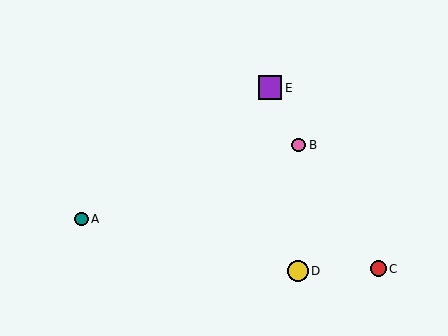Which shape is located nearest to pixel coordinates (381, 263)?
The red circle (labeled C) at (378, 269) is nearest to that location.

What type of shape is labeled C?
Shape C is a red circle.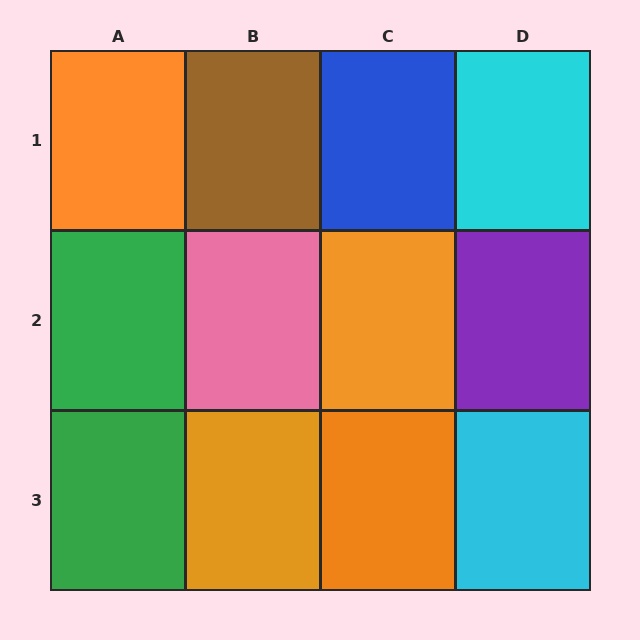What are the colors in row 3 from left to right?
Green, orange, orange, cyan.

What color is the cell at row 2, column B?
Pink.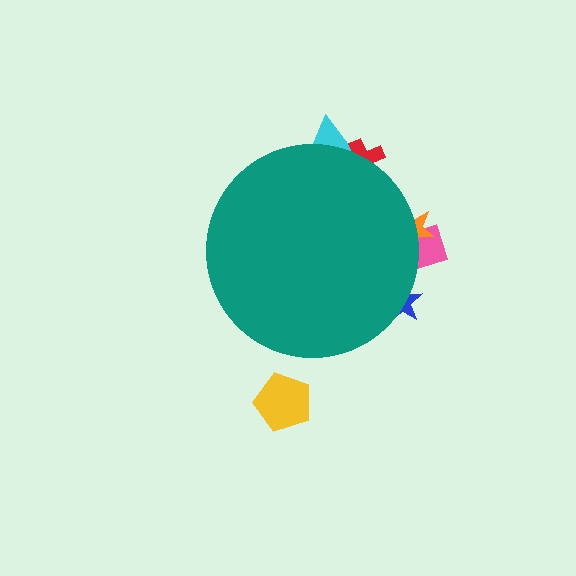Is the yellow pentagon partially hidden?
No, the yellow pentagon is fully visible.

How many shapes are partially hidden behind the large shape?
5 shapes are partially hidden.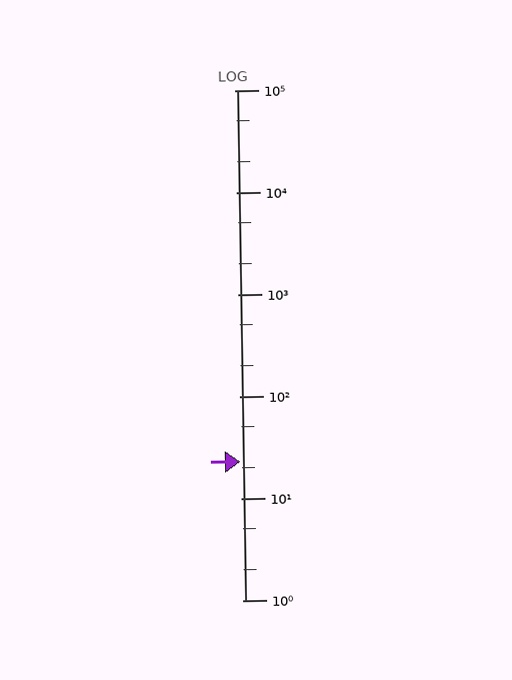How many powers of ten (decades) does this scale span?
The scale spans 5 decades, from 1 to 100000.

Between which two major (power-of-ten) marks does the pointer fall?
The pointer is between 10 and 100.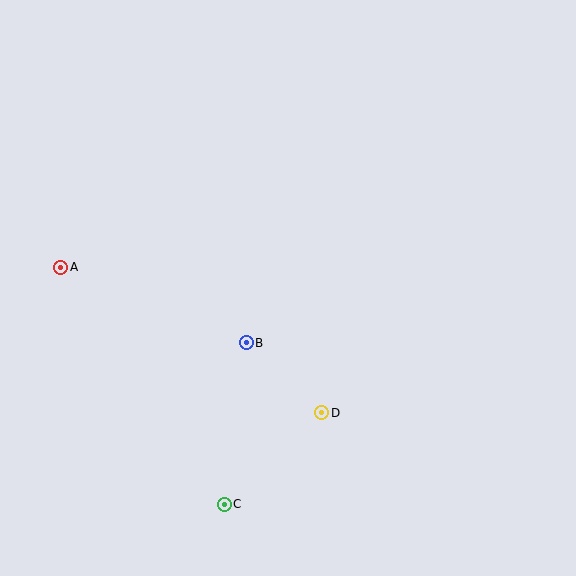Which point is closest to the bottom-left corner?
Point C is closest to the bottom-left corner.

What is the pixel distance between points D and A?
The distance between D and A is 298 pixels.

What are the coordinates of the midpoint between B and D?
The midpoint between B and D is at (284, 378).